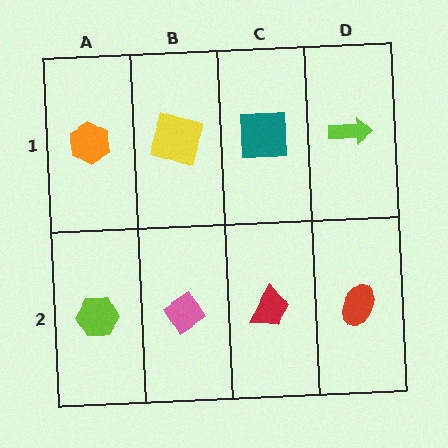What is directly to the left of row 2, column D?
A red trapezoid.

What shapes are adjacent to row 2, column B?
A yellow square (row 1, column B), a lime hexagon (row 2, column A), a red trapezoid (row 2, column C).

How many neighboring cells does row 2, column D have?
2.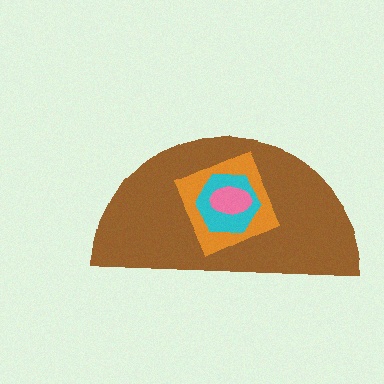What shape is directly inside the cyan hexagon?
The pink ellipse.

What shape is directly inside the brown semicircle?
The orange diamond.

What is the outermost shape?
The brown semicircle.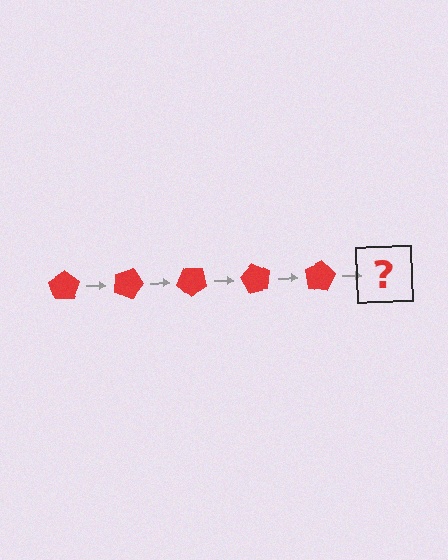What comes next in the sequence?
The next element should be a red pentagon rotated 100 degrees.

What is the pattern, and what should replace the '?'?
The pattern is that the pentagon rotates 20 degrees each step. The '?' should be a red pentagon rotated 100 degrees.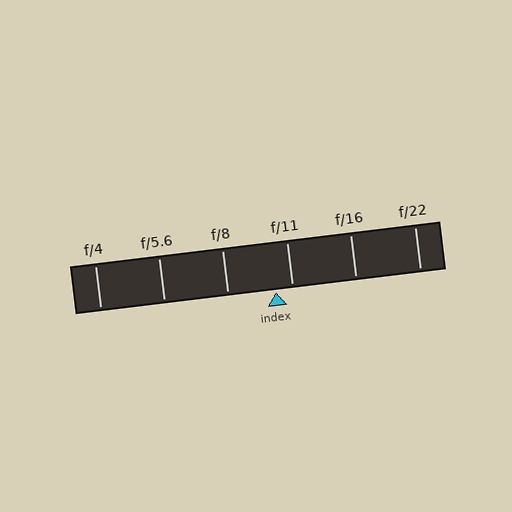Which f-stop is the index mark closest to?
The index mark is closest to f/11.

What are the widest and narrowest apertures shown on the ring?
The widest aperture shown is f/4 and the narrowest is f/22.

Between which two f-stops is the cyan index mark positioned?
The index mark is between f/8 and f/11.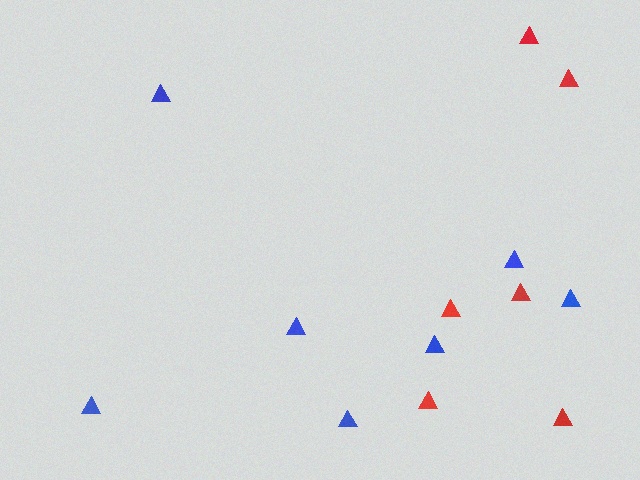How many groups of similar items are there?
There are 2 groups: one group of red triangles (6) and one group of blue triangles (7).